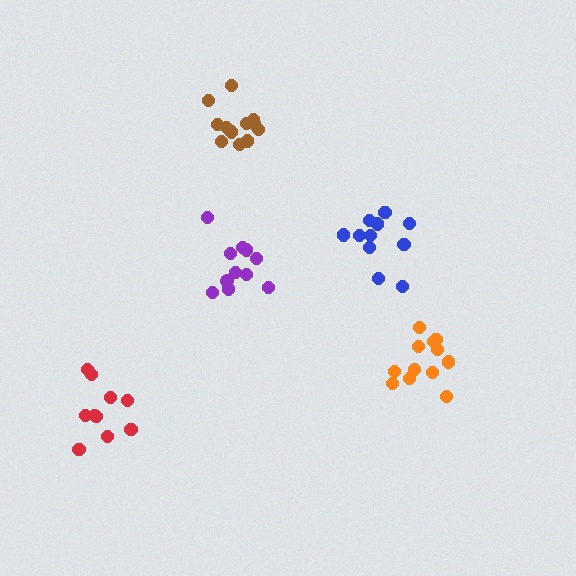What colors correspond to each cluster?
The clusters are colored: blue, orange, purple, red, brown.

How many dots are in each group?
Group 1: 11 dots, Group 2: 12 dots, Group 3: 11 dots, Group 4: 10 dots, Group 5: 12 dots (56 total).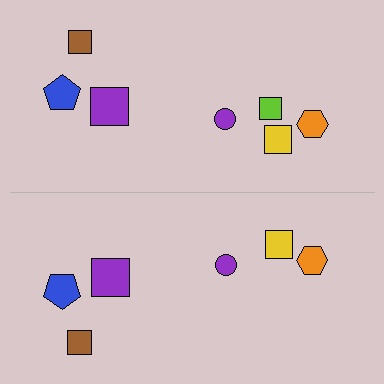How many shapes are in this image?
There are 13 shapes in this image.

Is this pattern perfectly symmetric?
No, the pattern is not perfectly symmetric. A lime square is missing from the bottom side.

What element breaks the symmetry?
A lime square is missing from the bottom side.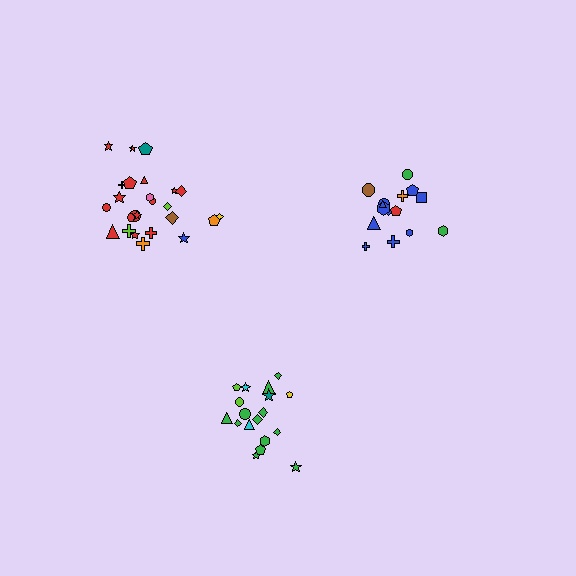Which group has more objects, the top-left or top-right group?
The top-left group.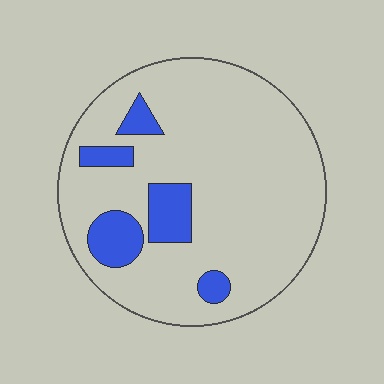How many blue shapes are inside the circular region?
5.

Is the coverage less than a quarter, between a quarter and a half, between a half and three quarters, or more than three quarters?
Less than a quarter.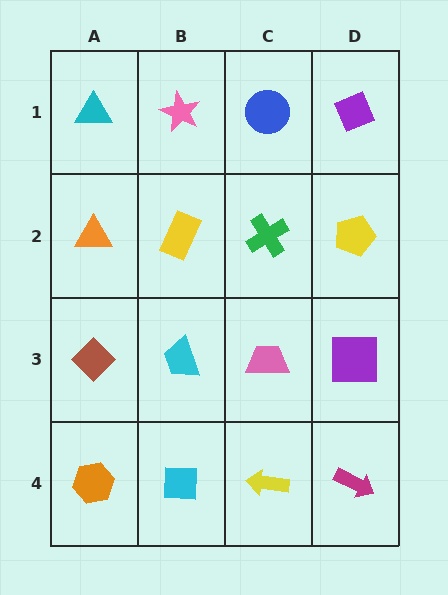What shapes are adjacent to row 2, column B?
A pink star (row 1, column B), a cyan trapezoid (row 3, column B), an orange triangle (row 2, column A), a green cross (row 2, column C).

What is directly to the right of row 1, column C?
A purple diamond.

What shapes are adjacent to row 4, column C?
A pink trapezoid (row 3, column C), a cyan square (row 4, column B), a magenta arrow (row 4, column D).